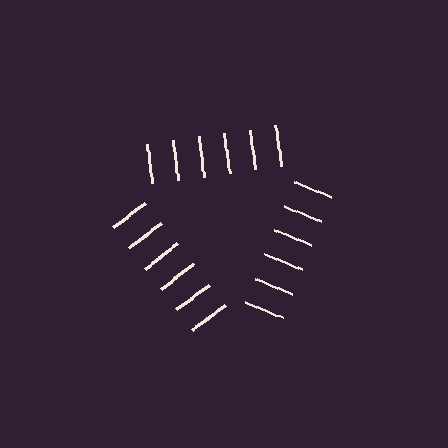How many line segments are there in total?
18 — 6 along each of the 3 edges.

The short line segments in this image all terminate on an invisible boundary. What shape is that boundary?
An illusory triangle — the line segments terminate on its edges but no continuous stroke is drawn.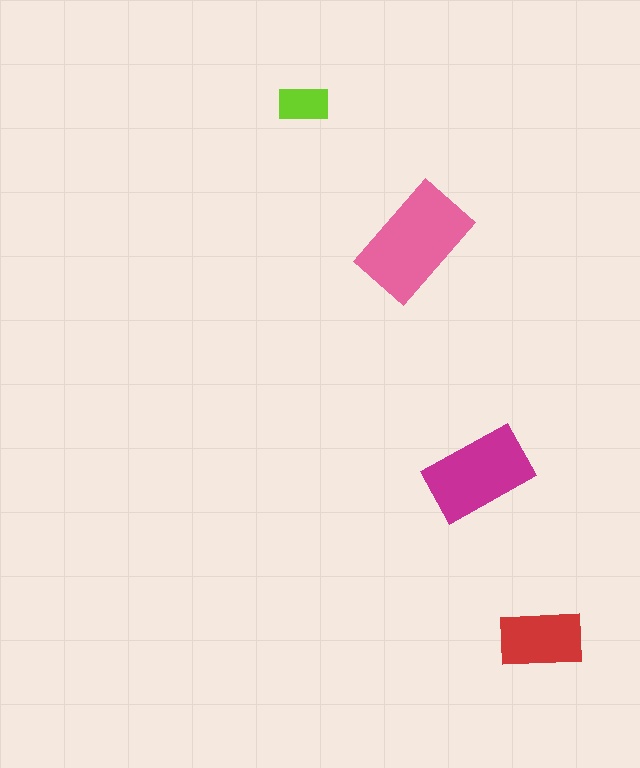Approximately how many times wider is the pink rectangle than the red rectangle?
About 1.5 times wider.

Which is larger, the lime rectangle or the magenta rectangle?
The magenta one.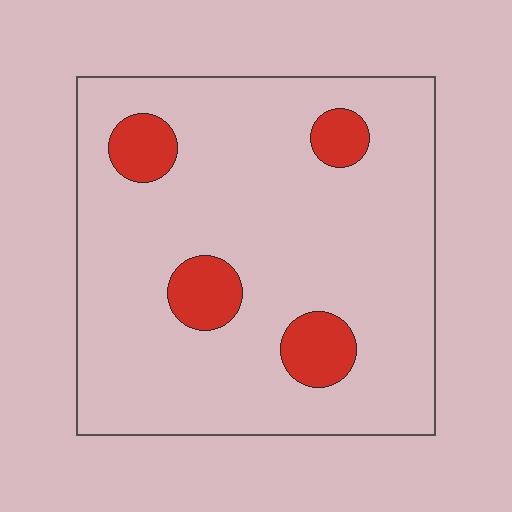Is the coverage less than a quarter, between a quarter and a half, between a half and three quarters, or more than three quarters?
Less than a quarter.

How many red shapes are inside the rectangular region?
4.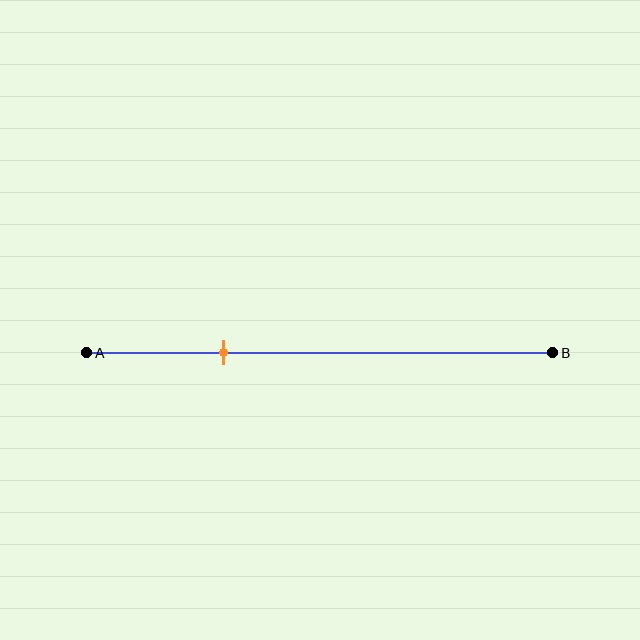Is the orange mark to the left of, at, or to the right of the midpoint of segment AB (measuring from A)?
The orange mark is to the left of the midpoint of segment AB.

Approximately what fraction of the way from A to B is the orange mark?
The orange mark is approximately 30% of the way from A to B.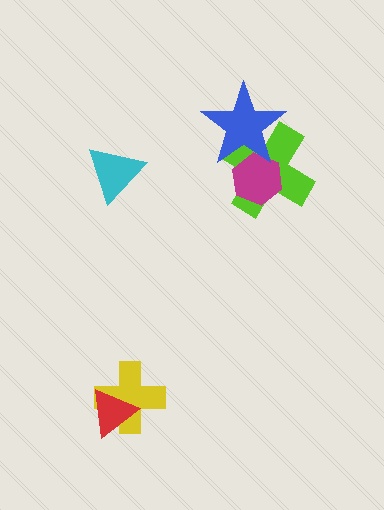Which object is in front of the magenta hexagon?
The blue star is in front of the magenta hexagon.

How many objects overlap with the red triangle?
1 object overlaps with the red triangle.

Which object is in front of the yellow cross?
The red triangle is in front of the yellow cross.